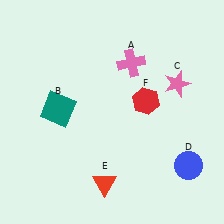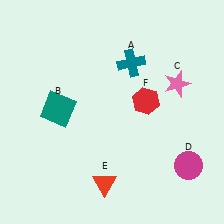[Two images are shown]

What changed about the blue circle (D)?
In Image 1, D is blue. In Image 2, it changed to magenta.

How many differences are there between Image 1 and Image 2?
There are 2 differences between the two images.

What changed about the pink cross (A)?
In Image 1, A is pink. In Image 2, it changed to teal.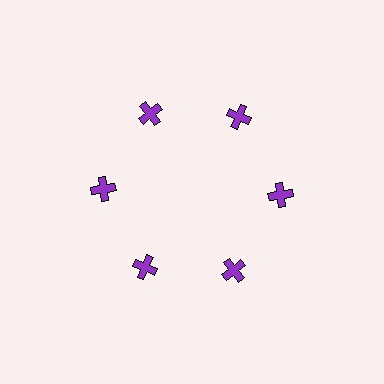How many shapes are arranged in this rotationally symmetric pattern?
There are 6 shapes, arranged in 6 groups of 1.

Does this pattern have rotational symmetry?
Yes, this pattern has 6-fold rotational symmetry. It looks the same after rotating 60 degrees around the center.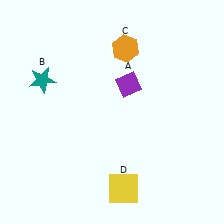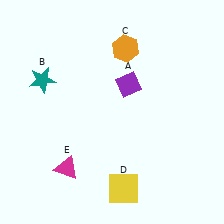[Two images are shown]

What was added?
A magenta triangle (E) was added in Image 2.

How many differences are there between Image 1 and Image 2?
There is 1 difference between the two images.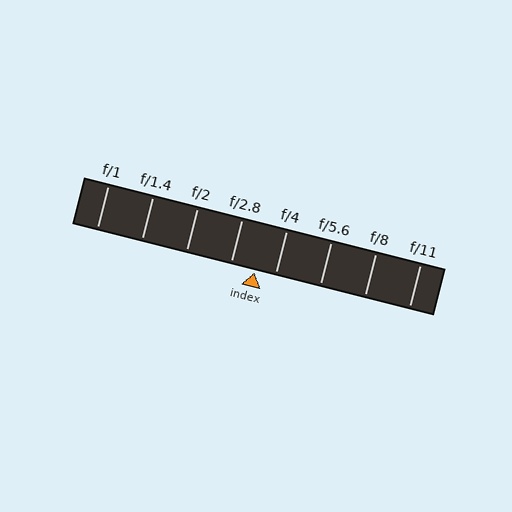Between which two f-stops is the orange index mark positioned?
The index mark is between f/2.8 and f/4.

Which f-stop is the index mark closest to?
The index mark is closest to f/4.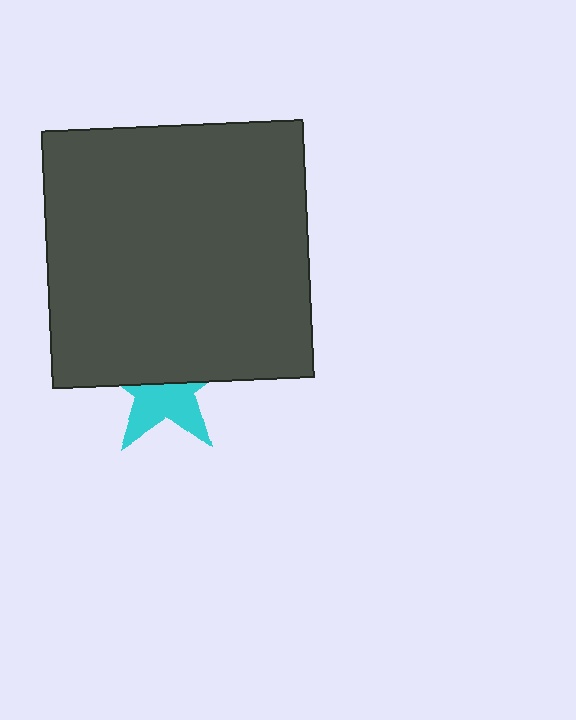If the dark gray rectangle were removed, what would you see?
You would see the complete cyan star.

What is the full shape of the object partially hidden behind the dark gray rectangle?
The partially hidden object is a cyan star.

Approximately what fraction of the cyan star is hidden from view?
Roughly 53% of the cyan star is hidden behind the dark gray rectangle.